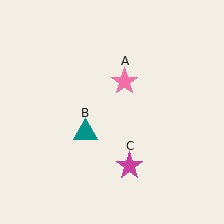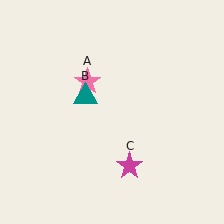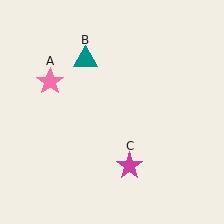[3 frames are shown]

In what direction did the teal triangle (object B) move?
The teal triangle (object B) moved up.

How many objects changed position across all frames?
2 objects changed position: pink star (object A), teal triangle (object B).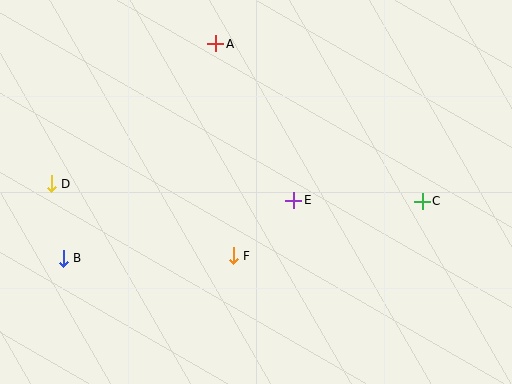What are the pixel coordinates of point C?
Point C is at (422, 201).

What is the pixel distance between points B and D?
The distance between B and D is 76 pixels.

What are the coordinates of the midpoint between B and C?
The midpoint between B and C is at (243, 230).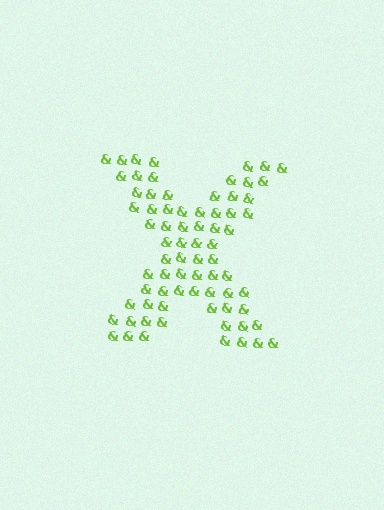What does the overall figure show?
The overall figure shows the letter X.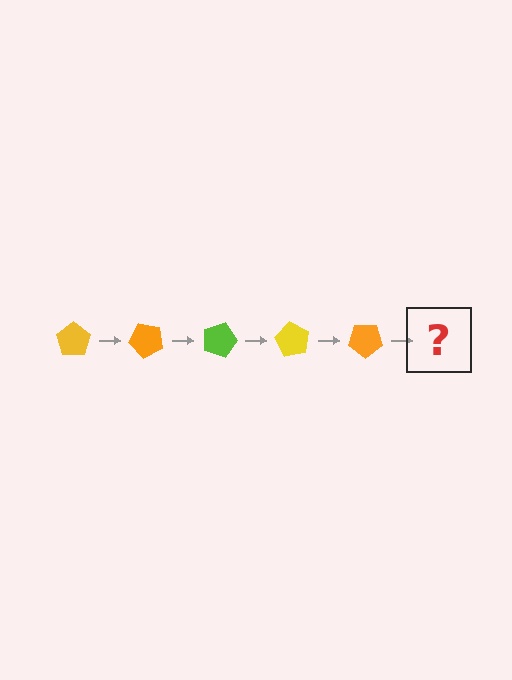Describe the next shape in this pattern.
It should be a lime pentagon, rotated 225 degrees from the start.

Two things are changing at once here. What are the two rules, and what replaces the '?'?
The two rules are that it rotates 45 degrees each step and the color cycles through yellow, orange, and lime. The '?' should be a lime pentagon, rotated 225 degrees from the start.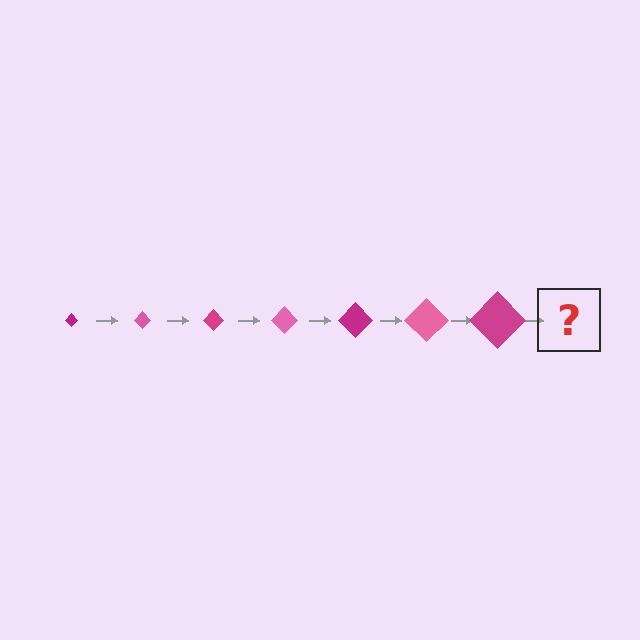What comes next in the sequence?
The next element should be a pink diamond, larger than the previous one.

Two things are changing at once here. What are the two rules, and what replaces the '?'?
The two rules are that the diamond grows larger each step and the color cycles through magenta and pink. The '?' should be a pink diamond, larger than the previous one.